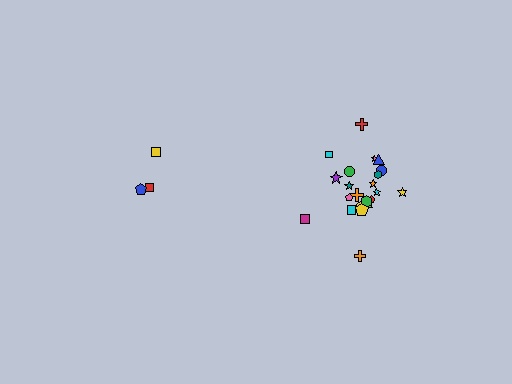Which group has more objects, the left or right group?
The right group.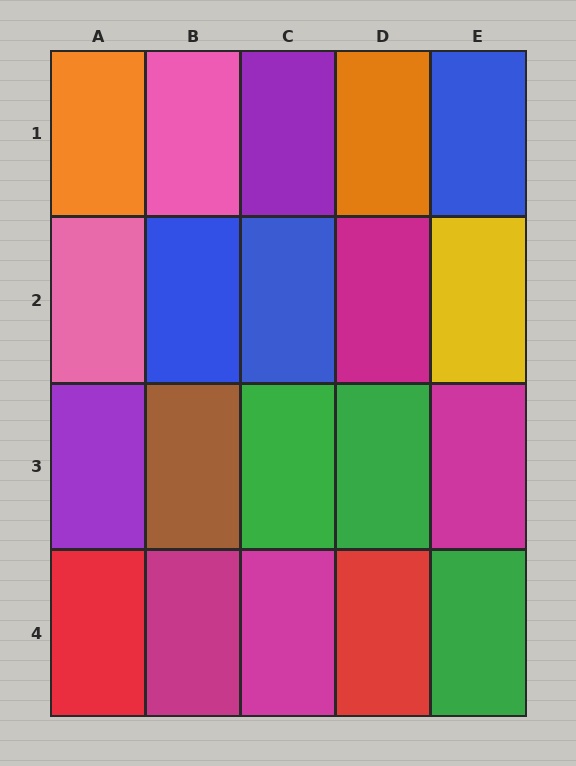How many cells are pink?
2 cells are pink.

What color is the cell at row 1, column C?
Purple.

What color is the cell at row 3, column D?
Green.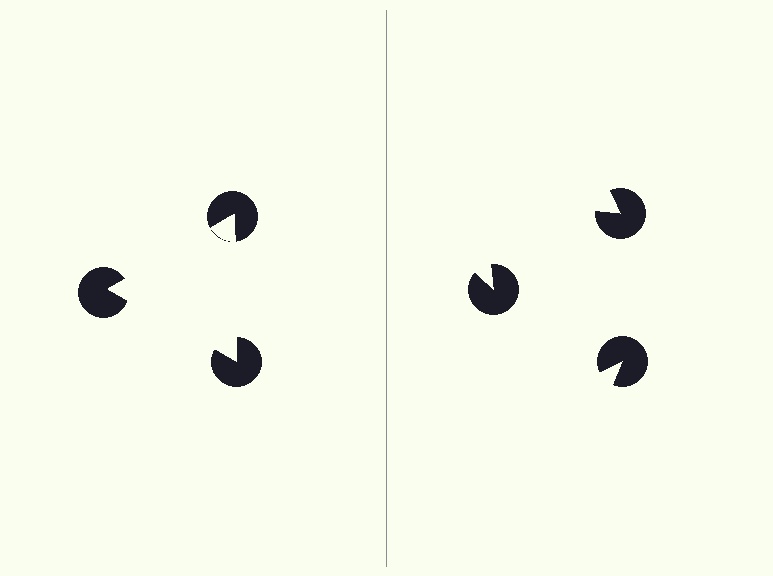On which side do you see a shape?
An illusory triangle appears on the left side. On the right side the wedge cuts are rotated, so no coherent shape forms.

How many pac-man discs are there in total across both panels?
6 — 3 on each side.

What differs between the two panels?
The pac-man discs are positioned identically on both sides; only the wedge orientations differ. On the left they align to a triangle; on the right they are misaligned.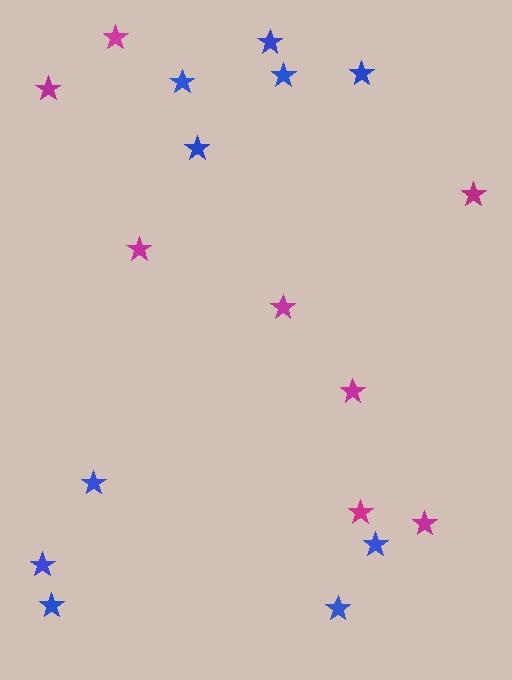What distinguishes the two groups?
There are 2 groups: one group of blue stars (10) and one group of magenta stars (8).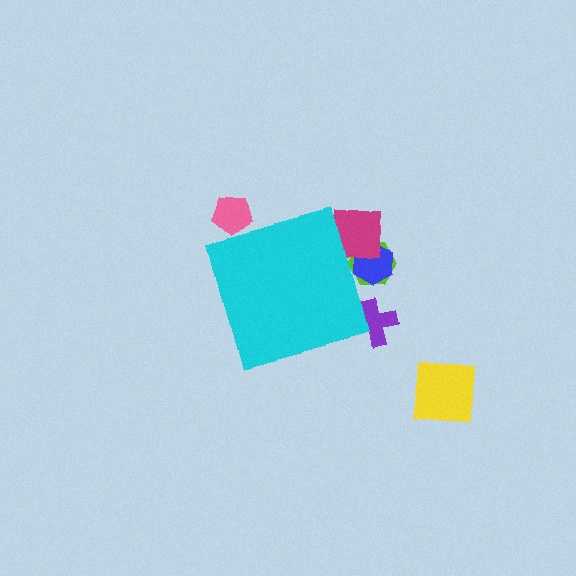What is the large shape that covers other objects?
A cyan diamond.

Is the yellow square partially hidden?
No, the yellow square is fully visible.